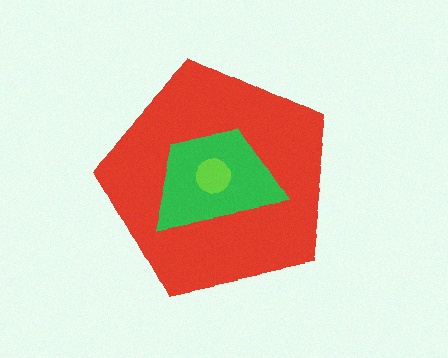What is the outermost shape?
The red pentagon.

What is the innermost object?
The lime circle.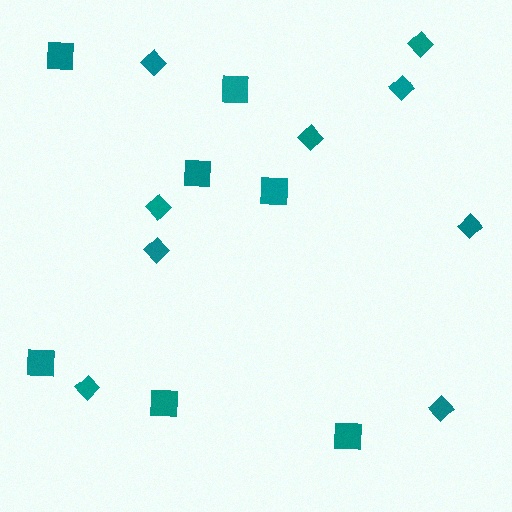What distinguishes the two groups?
There are 2 groups: one group of diamonds (9) and one group of squares (7).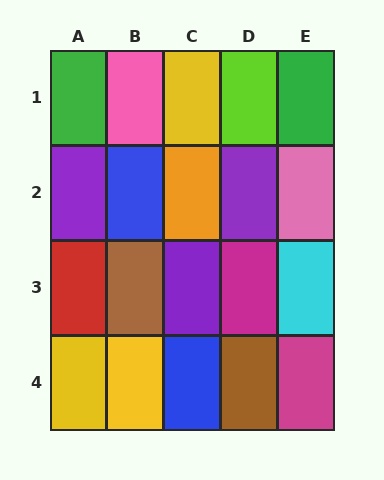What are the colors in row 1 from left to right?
Green, pink, yellow, lime, green.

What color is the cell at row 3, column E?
Cyan.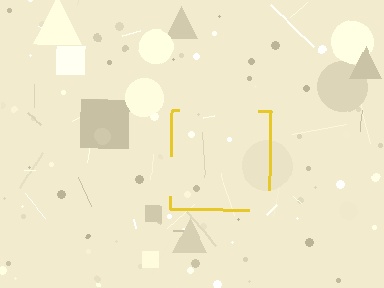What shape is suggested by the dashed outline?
The dashed outline suggests a square.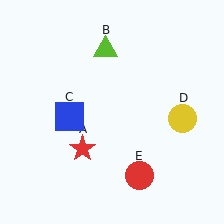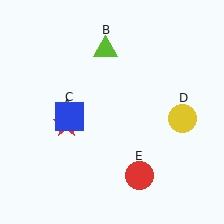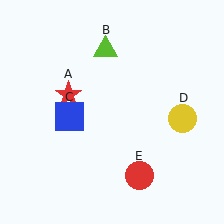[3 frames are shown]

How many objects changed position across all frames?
1 object changed position: red star (object A).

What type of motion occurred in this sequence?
The red star (object A) rotated clockwise around the center of the scene.